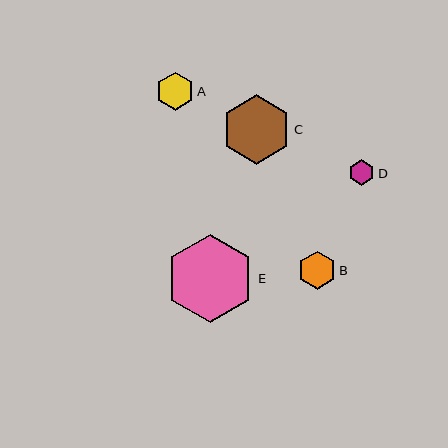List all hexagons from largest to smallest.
From largest to smallest: E, C, B, A, D.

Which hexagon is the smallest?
Hexagon D is the smallest with a size of approximately 25 pixels.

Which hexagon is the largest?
Hexagon E is the largest with a size of approximately 89 pixels.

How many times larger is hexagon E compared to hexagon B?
Hexagon E is approximately 2.3 times the size of hexagon B.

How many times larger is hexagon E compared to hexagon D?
Hexagon E is approximately 3.5 times the size of hexagon D.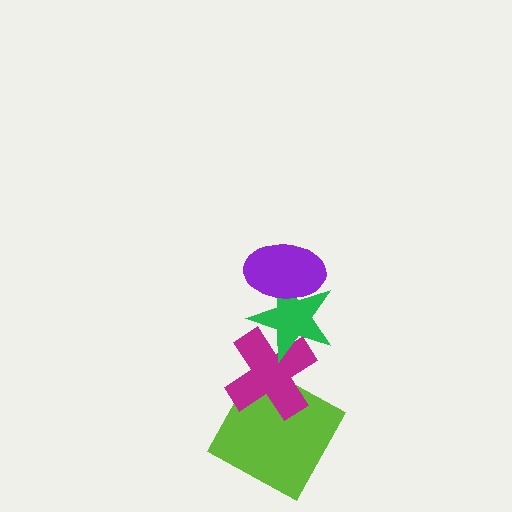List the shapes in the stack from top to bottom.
From top to bottom: the purple ellipse, the green star, the magenta cross, the lime square.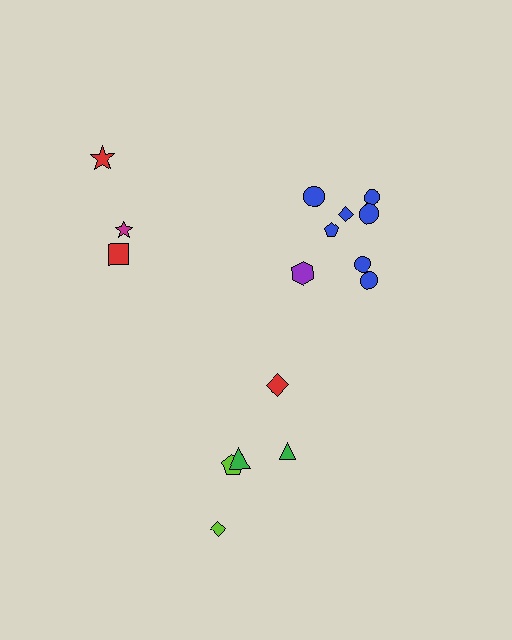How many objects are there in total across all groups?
There are 16 objects.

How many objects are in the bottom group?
There are 5 objects.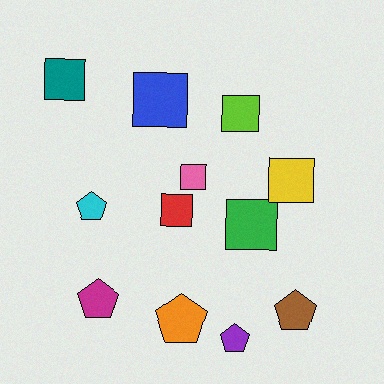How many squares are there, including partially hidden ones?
There are 7 squares.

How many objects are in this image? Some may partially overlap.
There are 12 objects.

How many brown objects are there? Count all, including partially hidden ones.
There is 1 brown object.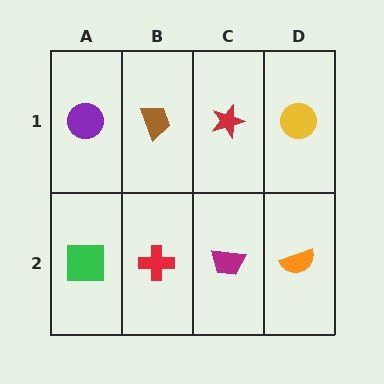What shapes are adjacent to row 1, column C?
A magenta trapezoid (row 2, column C), a brown trapezoid (row 1, column B), a yellow circle (row 1, column D).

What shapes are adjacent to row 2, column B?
A brown trapezoid (row 1, column B), a green square (row 2, column A), a magenta trapezoid (row 2, column C).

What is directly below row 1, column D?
An orange semicircle.